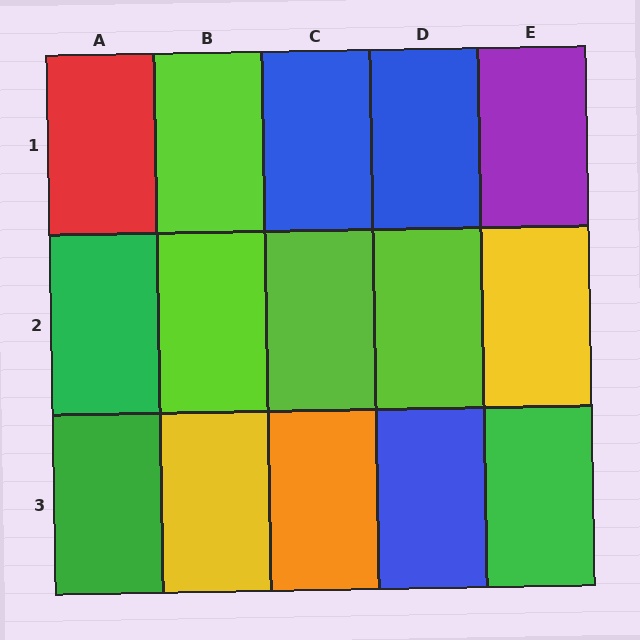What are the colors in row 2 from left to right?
Green, lime, lime, lime, yellow.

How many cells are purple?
1 cell is purple.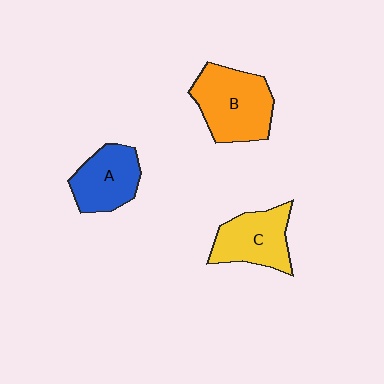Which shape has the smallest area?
Shape A (blue).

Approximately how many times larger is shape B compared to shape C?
Approximately 1.3 times.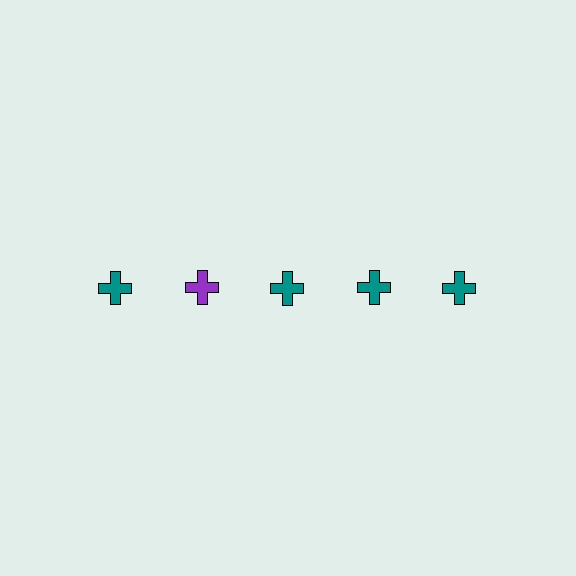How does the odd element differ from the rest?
It has a different color: purple instead of teal.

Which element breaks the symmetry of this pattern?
The purple cross in the top row, second from left column breaks the symmetry. All other shapes are teal crosses.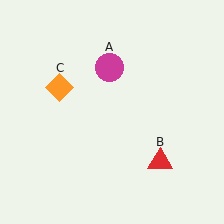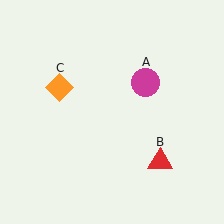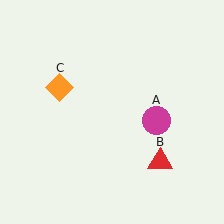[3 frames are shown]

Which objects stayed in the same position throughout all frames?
Red triangle (object B) and orange diamond (object C) remained stationary.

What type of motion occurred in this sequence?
The magenta circle (object A) rotated clockwise around the center of the scene.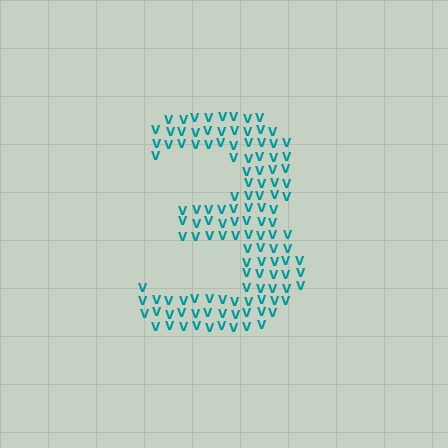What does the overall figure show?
The overall figure shows the digit 3.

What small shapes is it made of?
It is made of small letter V's.